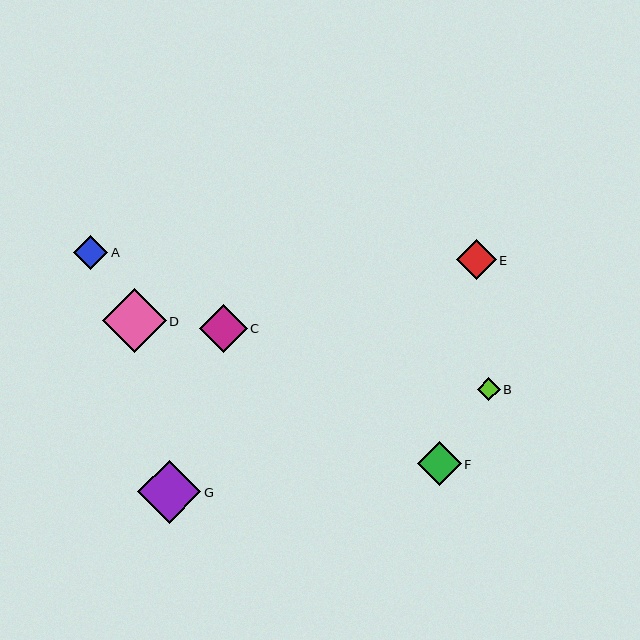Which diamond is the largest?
Diamond D is the largest with a size of approximately 64 pixels.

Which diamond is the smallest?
Diamond B is the smallest with a size of approximately 23 pixels.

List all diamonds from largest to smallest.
From largest to smallest: D, G, C, F, E, A, B.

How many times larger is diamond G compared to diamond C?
Diamond G is approximately 1.3 times the size of diamond C.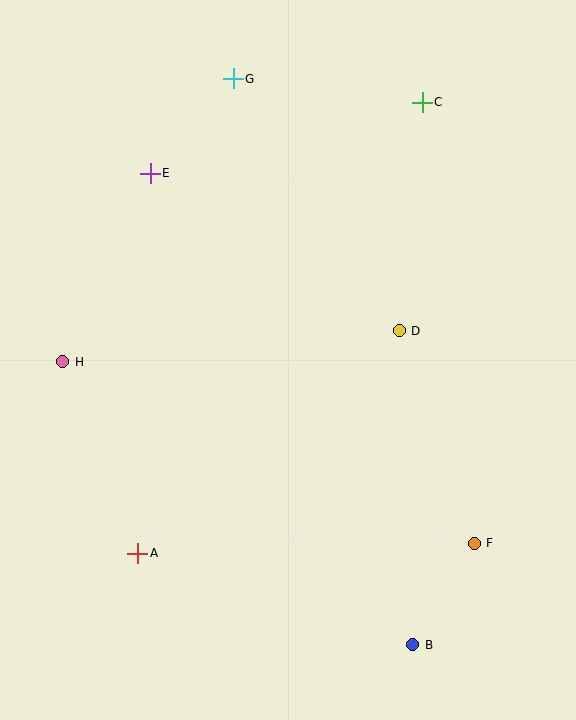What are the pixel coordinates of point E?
Point E is at (150, 173).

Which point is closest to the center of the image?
Point D at (399, 331) is closest to the center.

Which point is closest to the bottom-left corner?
Point A is closest to the bottom-left corner.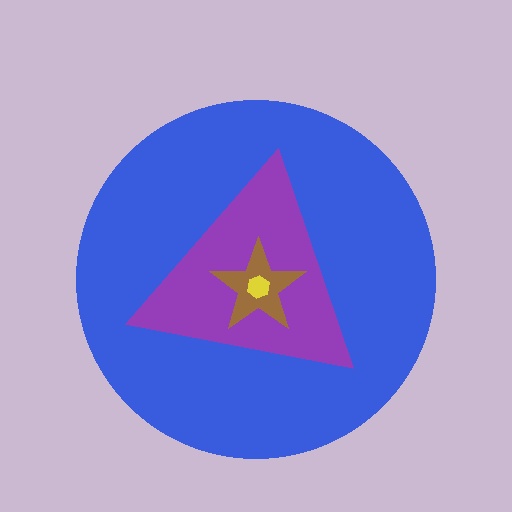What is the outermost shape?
The blue circle.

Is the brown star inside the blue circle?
Yes.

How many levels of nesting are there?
4.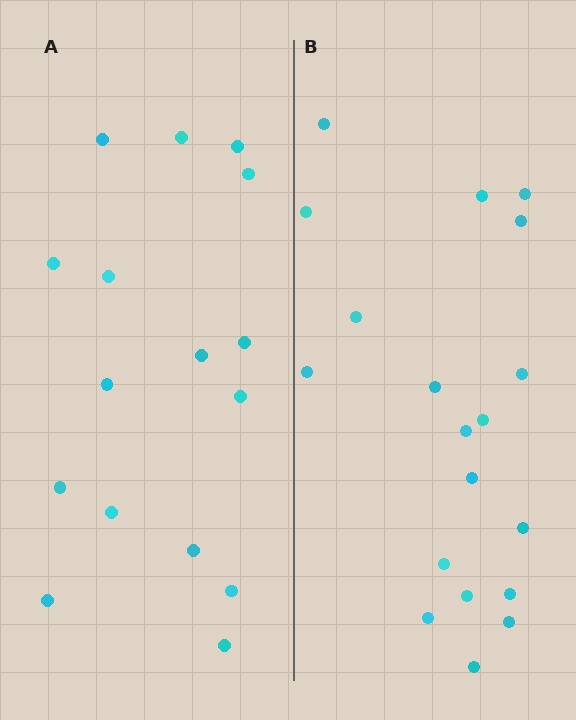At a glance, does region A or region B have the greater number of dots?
Region B (the right region) has more dots.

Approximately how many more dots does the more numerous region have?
Region B has just a few more — roughly 2 or 3 more dots than region A.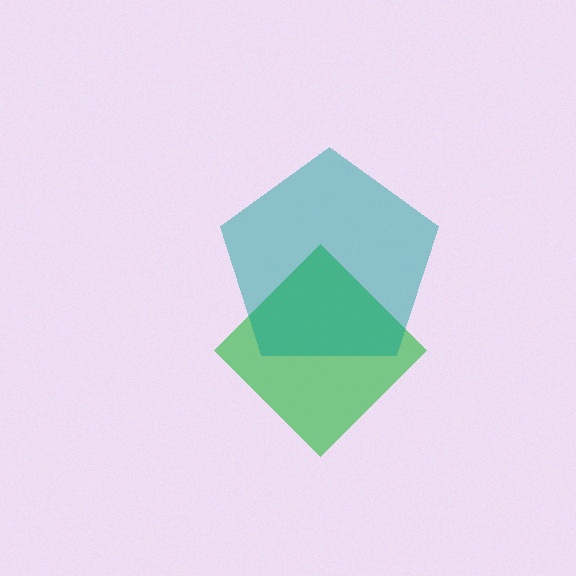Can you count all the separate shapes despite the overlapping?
Yes, there are 2 separate shapes.